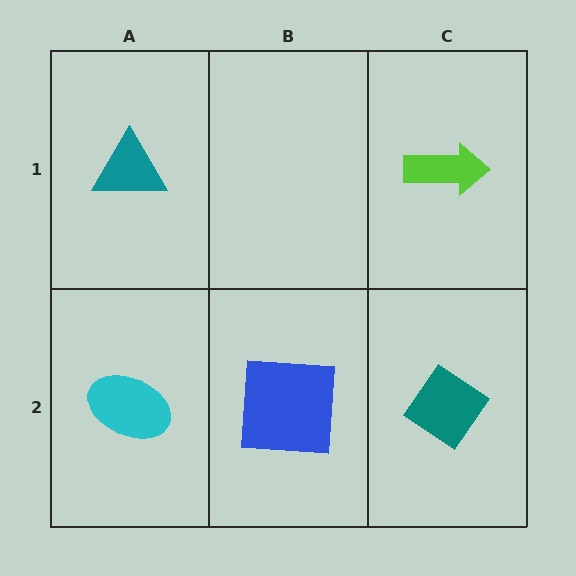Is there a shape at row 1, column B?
No, that cell is empty.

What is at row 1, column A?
A teal triangle.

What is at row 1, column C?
A lime arrow.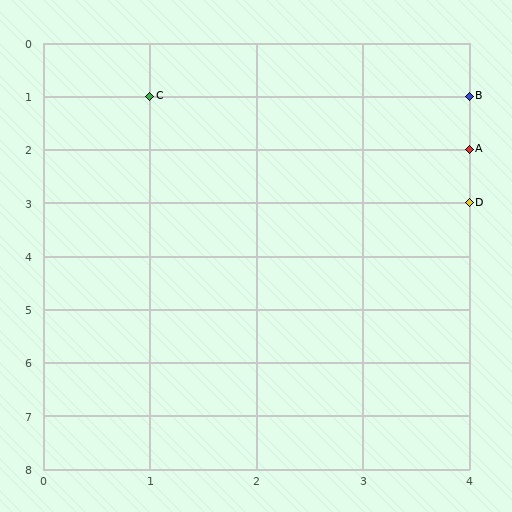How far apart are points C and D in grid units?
Points C and D are 3 columns and 2 rows apart (about 3.6 grid units diagonally).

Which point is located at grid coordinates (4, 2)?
Point A is at (4, 2).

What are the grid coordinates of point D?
Point D is at grid coordinates (4, 3).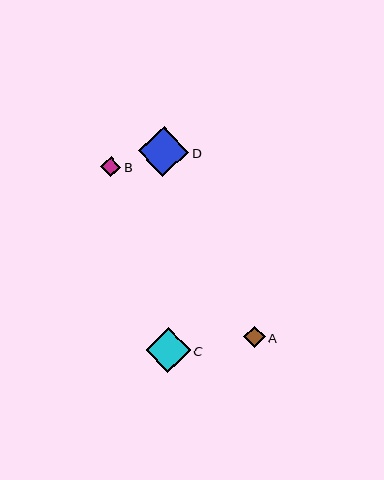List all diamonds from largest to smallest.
From largest to smallest: D, C, A, B.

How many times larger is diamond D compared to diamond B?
Diamond D is approximately 2.5 times the size of diamond B.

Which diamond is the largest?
Diamond D is the largest with a size of approximately 51 pixels.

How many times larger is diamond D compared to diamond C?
Diamond D is approximately 1.1 times the size of diamond C.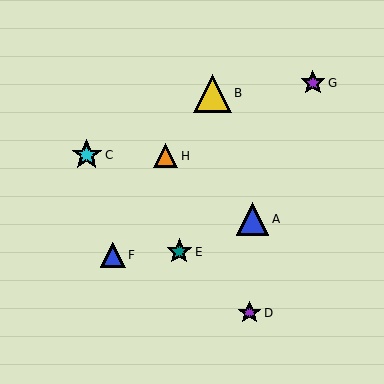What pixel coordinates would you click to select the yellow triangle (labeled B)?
Click at (212, 93) to select the yellow triangle B.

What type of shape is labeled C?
Shape C is a cyan star.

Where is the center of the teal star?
The center of the teal star is at (179, 252).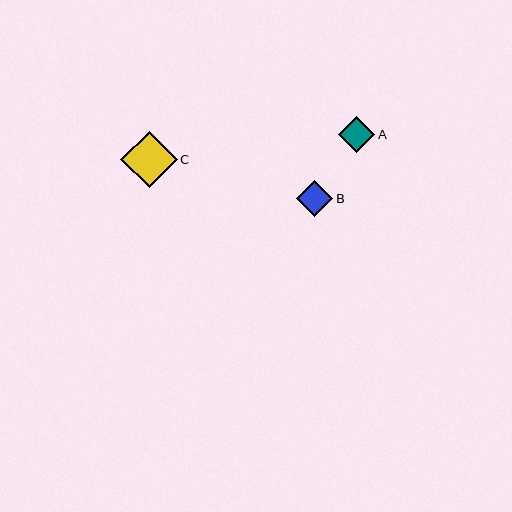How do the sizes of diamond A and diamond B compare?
Diamond A and diamond B are approximately the same size.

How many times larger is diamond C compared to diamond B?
Diamond C is approximately 1.6 times the size of diamond B.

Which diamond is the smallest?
Diamond B is the smallest with a size of approximately 36 pixels.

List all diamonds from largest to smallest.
From largest to smallest: C, A, B.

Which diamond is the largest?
Diamond C is the largest with a size of approximately 56 pixels.